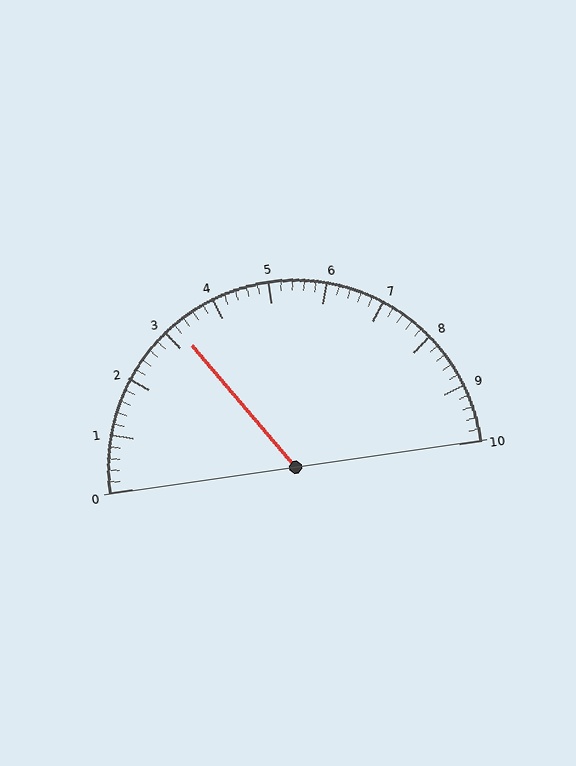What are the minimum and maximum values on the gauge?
The gauge ranges from 0 to 10.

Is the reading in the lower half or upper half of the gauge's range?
The reading is in the lower half of the range (0 to 10).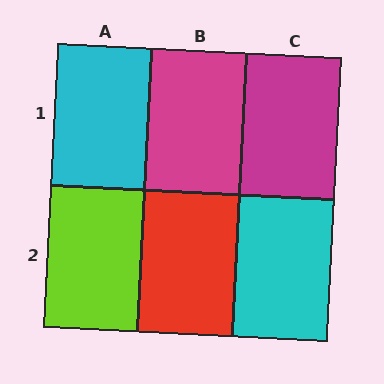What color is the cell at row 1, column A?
Cyan.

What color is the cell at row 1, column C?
Magenta.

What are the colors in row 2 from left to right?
Lime, red, cyan.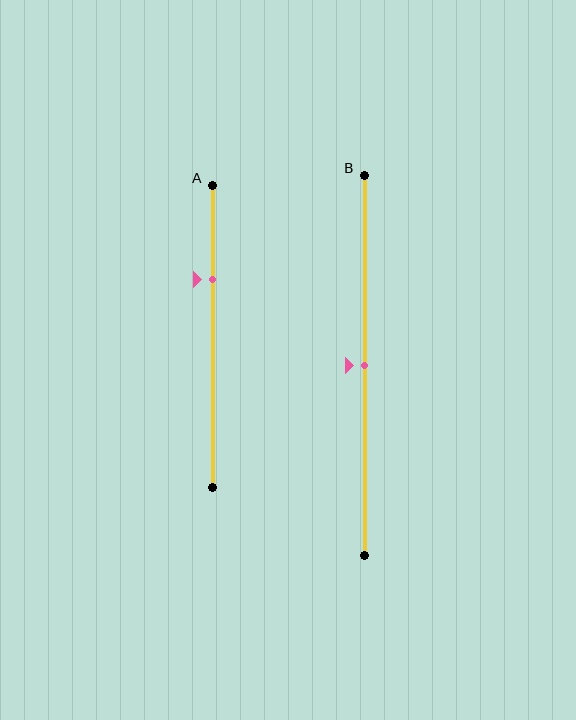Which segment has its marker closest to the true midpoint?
Segment B has its marker closest to the true midpoint.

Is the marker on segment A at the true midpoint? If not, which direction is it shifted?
No, the marker on segment A is shifted upward by about 19% of the segment length.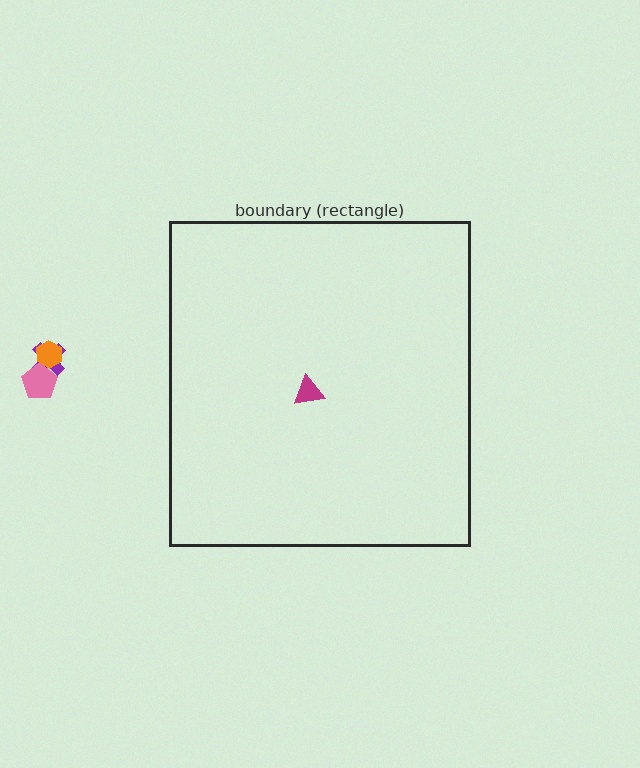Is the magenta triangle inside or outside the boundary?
Inside.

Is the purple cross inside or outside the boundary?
Outside.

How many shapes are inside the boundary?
1 inside, 3 outside.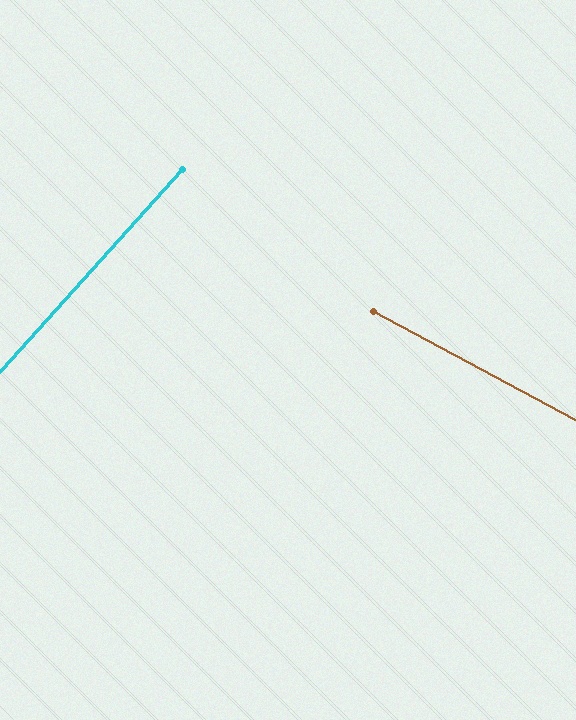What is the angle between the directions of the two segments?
Approximately 76 degrees.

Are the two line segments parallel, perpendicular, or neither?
Neither parallel nor perpendicular — they differ by about 76°.